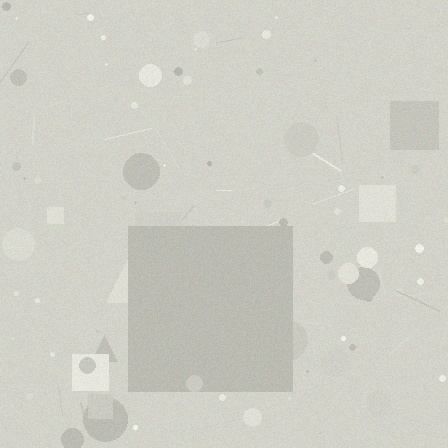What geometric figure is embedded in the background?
A square is embedded in the background.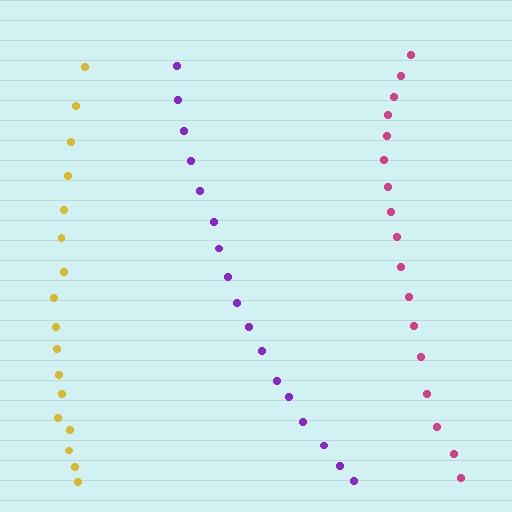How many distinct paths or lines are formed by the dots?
There are 3 distinct paths.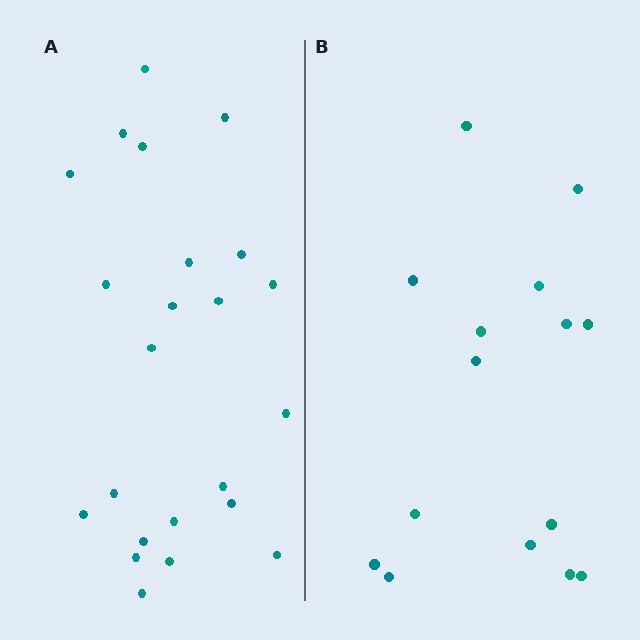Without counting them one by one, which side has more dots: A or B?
Region A (the left region) has more dots.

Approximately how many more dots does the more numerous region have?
Region A has roughly 8 or so more dots than region B.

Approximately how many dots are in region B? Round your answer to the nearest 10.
About 20 dots. (The exact count is 15, which rounds to 20.)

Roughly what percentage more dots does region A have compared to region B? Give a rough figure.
About 55% more.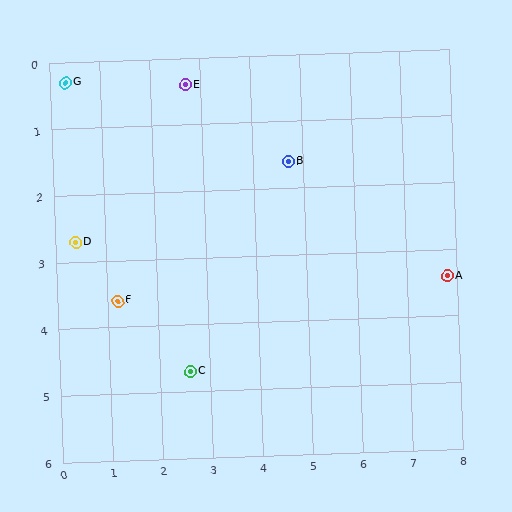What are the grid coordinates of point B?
Point B is at approximately (4.7, 1.6).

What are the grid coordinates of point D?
Point D is at approximately (0.4, 2.7).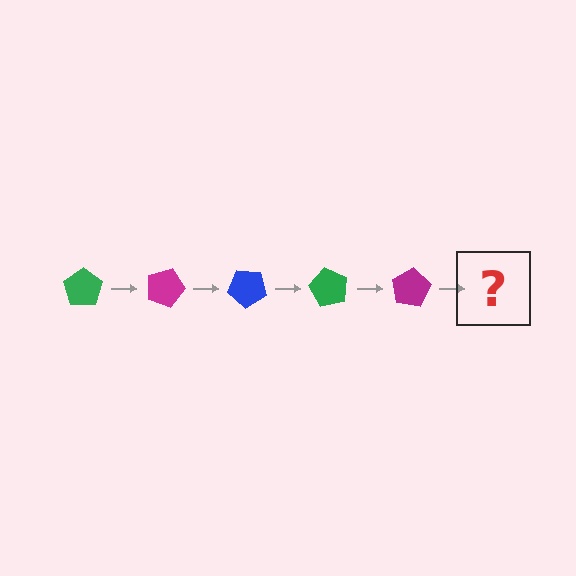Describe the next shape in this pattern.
It should be a blue pentagon, rotated 100 degrees from the start.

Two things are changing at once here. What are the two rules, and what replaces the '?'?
The two rules are that it rotates 20 degrees each step and the color cycles through green, magenta, and blue. The '?' should be a blue pentagon, rotated 100 degrees from the start.